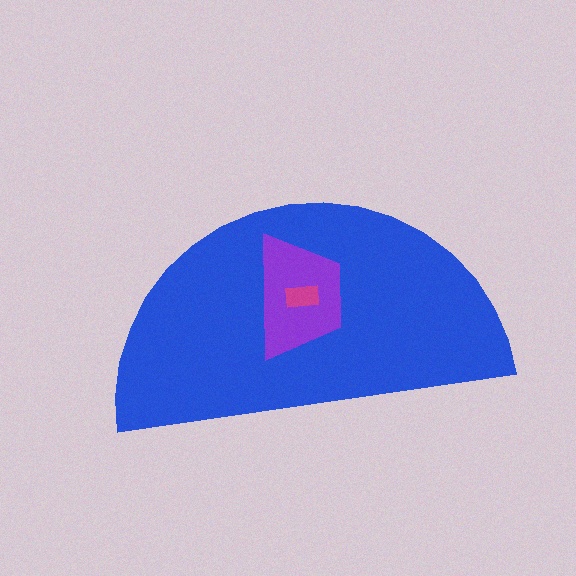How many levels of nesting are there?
3.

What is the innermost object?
The magenta rectangle.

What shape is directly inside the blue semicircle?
The purple trapezoid.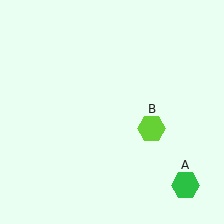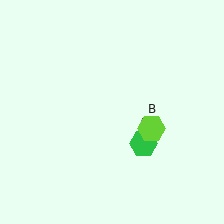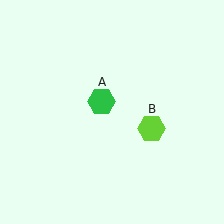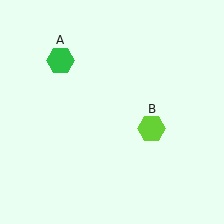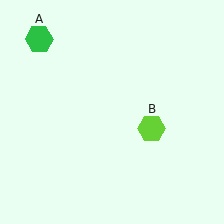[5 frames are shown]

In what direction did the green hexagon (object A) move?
The green hexagon (object A) moved up and to the left.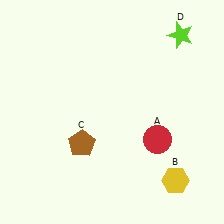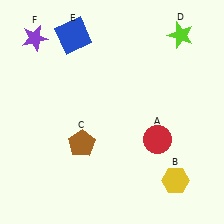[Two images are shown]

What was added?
A blue square (E), a purple star (F) were added in Image 2.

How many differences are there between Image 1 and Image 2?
There are 2 differences between the two images.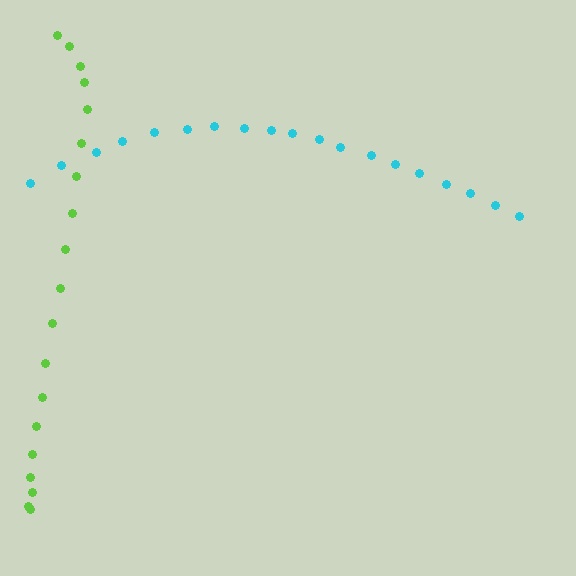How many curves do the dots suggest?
There are 2 distinct paths.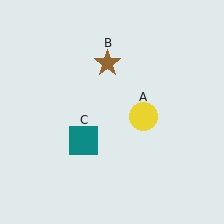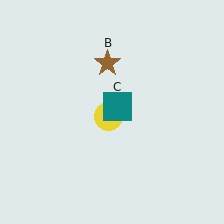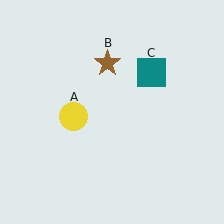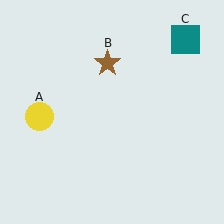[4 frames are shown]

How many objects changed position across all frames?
2 objects changed position: yellow circle (object A), teal square (object C).